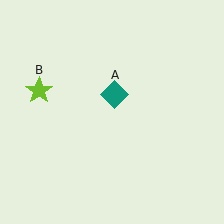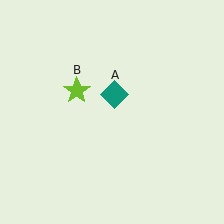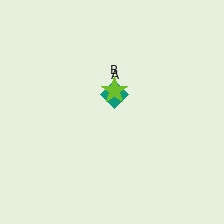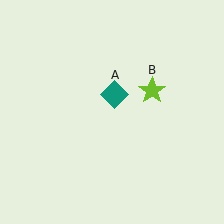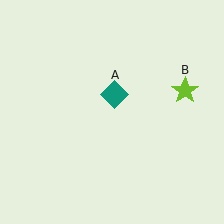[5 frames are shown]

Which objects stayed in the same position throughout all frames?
Teal diamond (object A) remained stationary.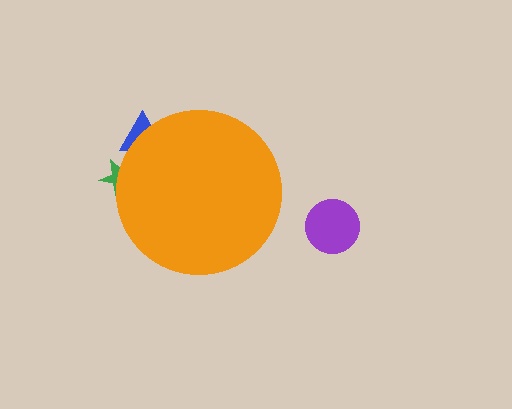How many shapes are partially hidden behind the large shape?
2 shapes are partially hidden.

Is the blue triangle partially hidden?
Yes, the blue triangle is partially hidden behind the orange circle.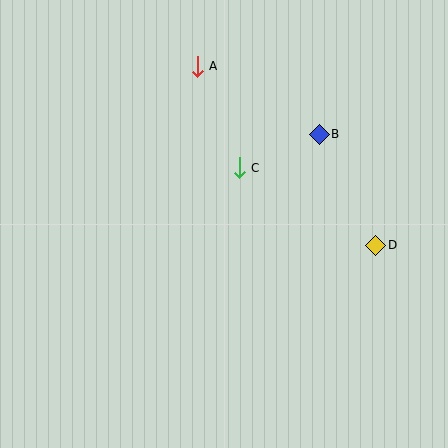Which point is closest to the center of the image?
Point C at (239, 168) is closest to the center.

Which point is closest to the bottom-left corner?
Point C is closest to the bottom-left corner.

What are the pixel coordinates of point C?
Point C is at (239, 168).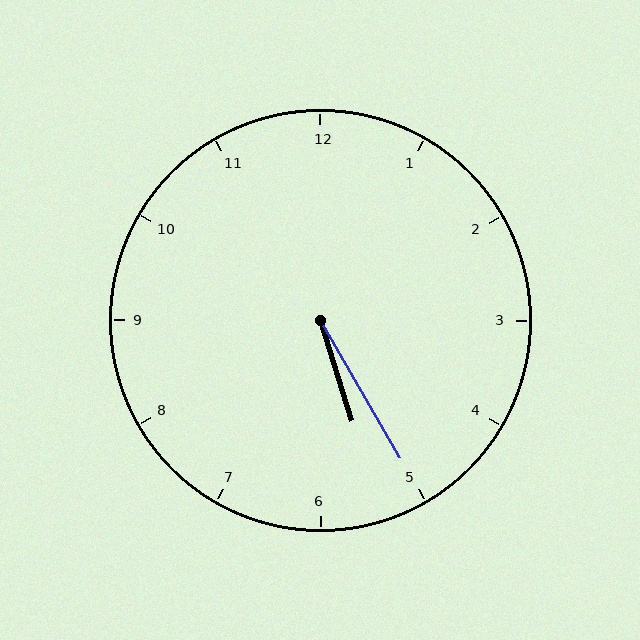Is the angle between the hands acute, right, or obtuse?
It is acute.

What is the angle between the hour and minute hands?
Approximately 12 degrees.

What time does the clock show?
5:25.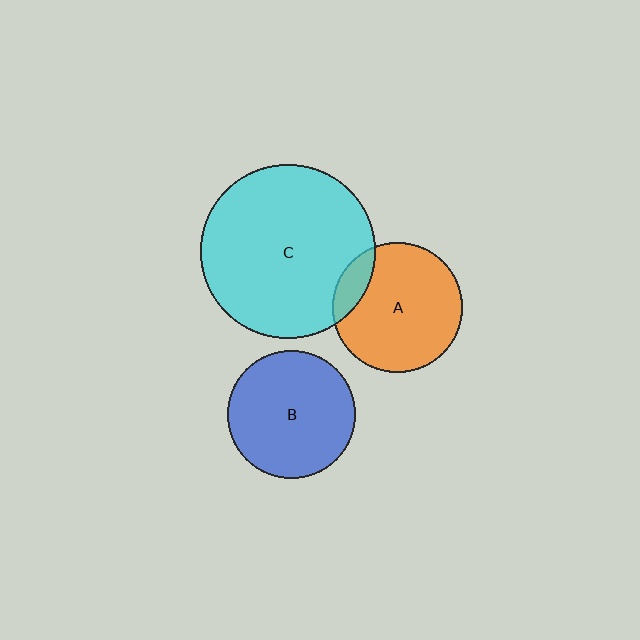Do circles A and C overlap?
Yes.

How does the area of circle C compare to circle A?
Approximately 1.8 times.